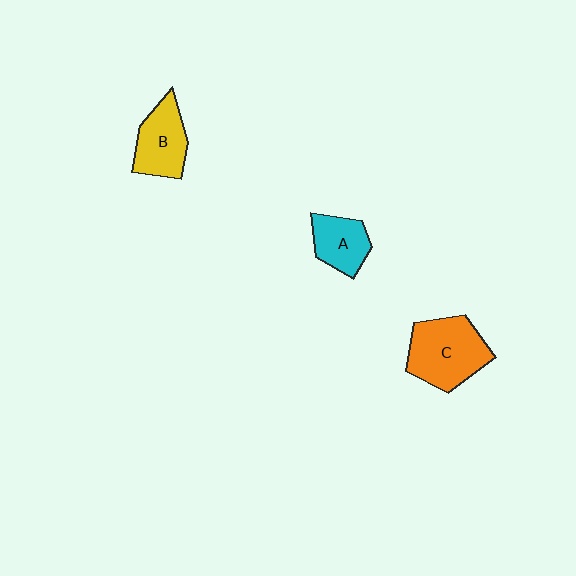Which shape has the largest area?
Shape C (orange).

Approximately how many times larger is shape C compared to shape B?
Approximately 1.4 times.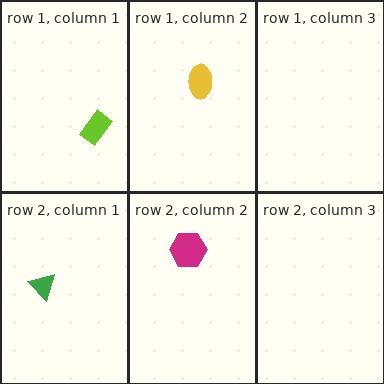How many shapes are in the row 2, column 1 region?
1.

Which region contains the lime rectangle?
The row 1, column 1 region.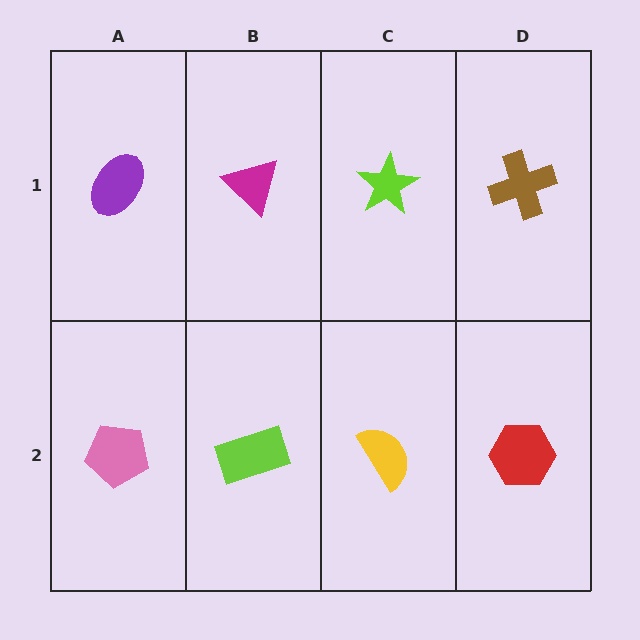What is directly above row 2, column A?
A purple ellipse.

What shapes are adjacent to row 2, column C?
A lime star (row 1, column C), a lime rectangle (row 2, column B), a red hexagon (row 2, column D).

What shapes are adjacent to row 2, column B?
A magenta triangle (row 1, column B), a pink pentagon (row 2, column A), a yellow semicircle (row 2, column C).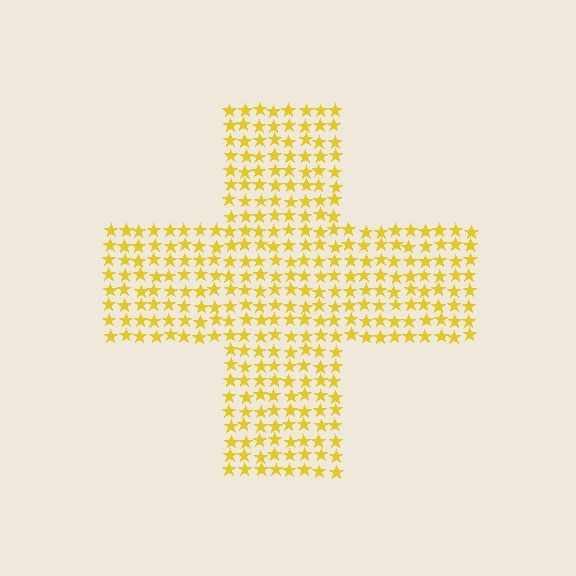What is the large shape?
The large shape is a cross.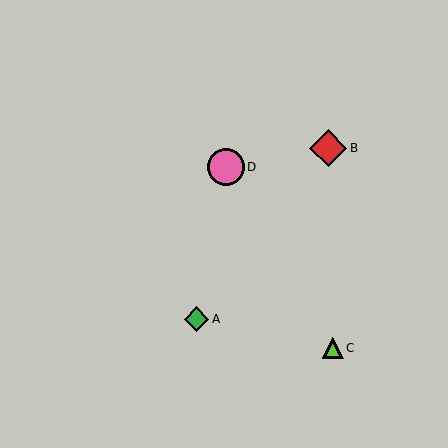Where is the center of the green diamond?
The center of the green diamond is at (196, 319).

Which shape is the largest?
The red diamond (labeled B) is the largest.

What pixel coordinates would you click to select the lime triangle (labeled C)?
Click at (333, 348) to select the lime triangle C.